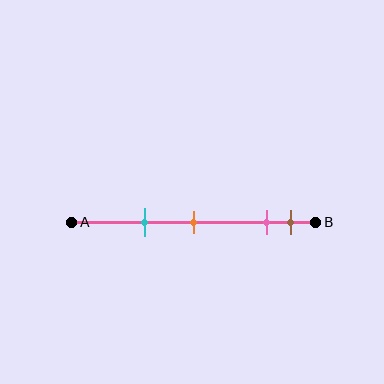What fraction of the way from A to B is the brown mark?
The brown mark is approximately 90% (0.9) of the way from A to B.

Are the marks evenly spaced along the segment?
No, the marks are not evenly spaced.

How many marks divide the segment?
There are 4 marks dividing the segment.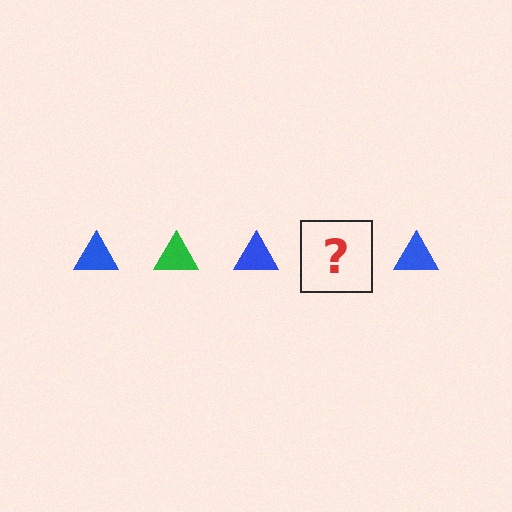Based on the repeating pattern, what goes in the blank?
The blank should be a green triangle.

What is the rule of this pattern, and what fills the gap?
The rule is that the pattern cycles through blue, green triangles. The gap should be filled with a green triangle.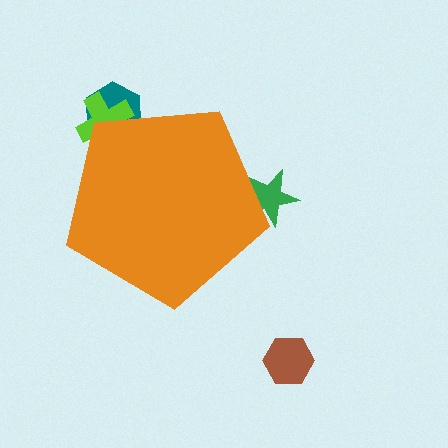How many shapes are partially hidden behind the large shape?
3 shapes are partially hidden.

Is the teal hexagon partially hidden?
Yes, the teal hexagon is partially hidden behind the orange pentagon.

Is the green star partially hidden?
Yes, the green star is partially hidden behind the orange pentagon.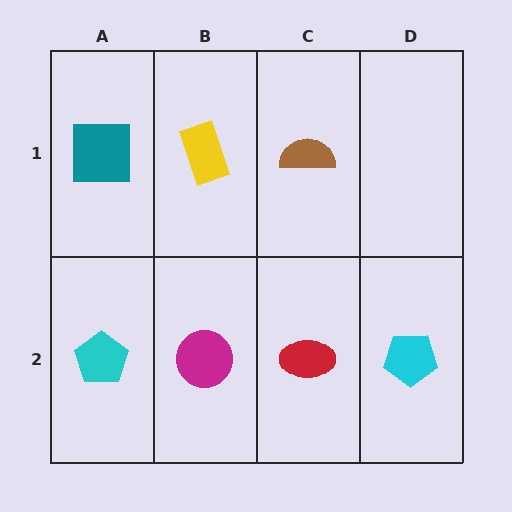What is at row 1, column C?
A brown semicircle.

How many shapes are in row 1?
3 shapes.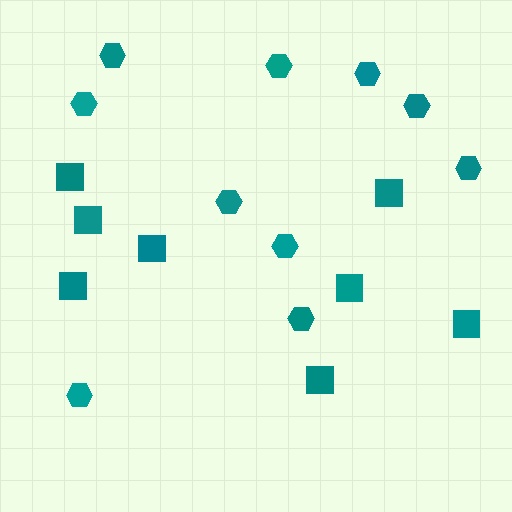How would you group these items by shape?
There are 2 groups: one group of hexagons (10) and one group of squares (8).